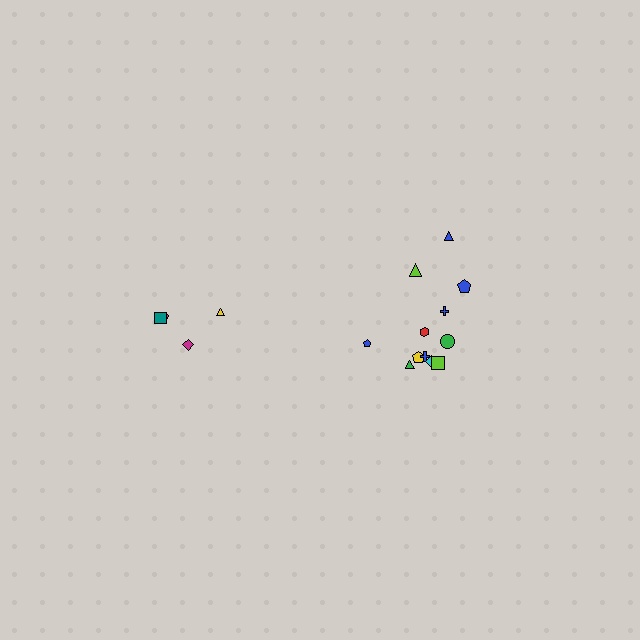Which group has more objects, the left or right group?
The right group.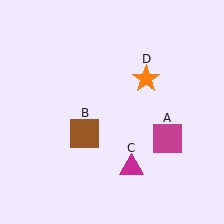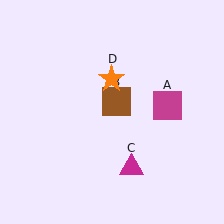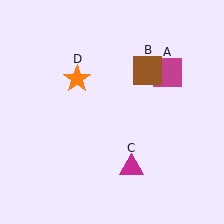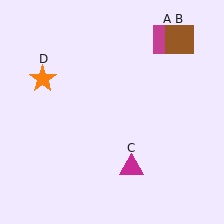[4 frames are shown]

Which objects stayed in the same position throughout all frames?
Magenta triangle (object C) remained stationary.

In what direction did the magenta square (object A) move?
The magenta square (object A) moved up.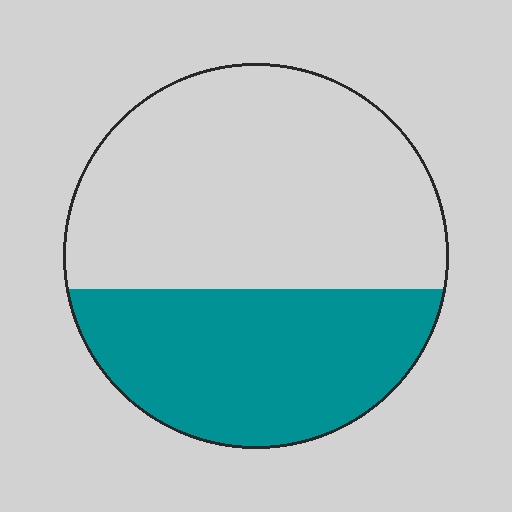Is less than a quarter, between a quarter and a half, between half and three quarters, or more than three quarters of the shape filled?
Between a quarter and a half.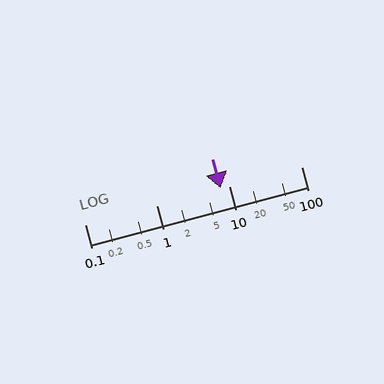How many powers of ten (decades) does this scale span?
The scale spans 3 decades, from 0.1 to 100.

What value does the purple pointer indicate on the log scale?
The pointer indicates approximately 7.6.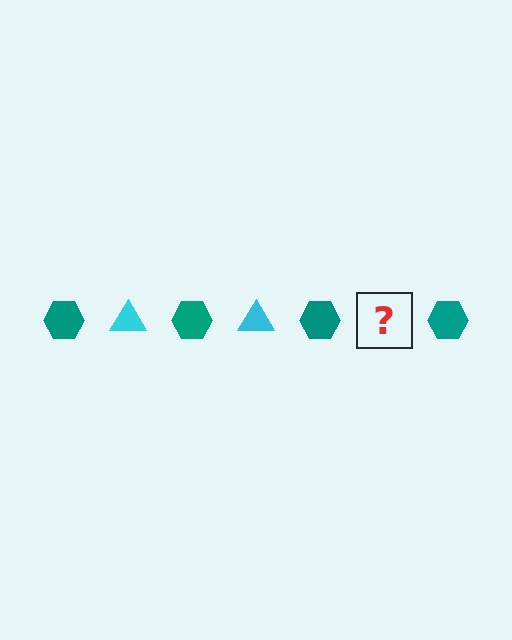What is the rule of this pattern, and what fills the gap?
The rule is that the pattern alternates between teal hexagon and cyan triangle. The gap should be filled with a cyan triangle.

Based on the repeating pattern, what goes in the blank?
The blank should be a cyan triangle.